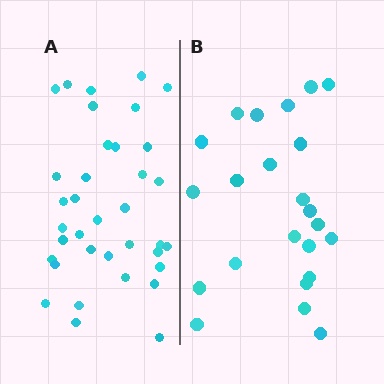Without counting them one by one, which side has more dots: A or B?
Region A (the left region) has more dots.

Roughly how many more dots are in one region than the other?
Region A has approximately 15 more dots than region B.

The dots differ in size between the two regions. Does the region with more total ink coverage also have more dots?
No. Region B has more total ink coverage because its dots are larger, but region A actually contains more individual dots. Total area can be misleading — the number of items is what matters here.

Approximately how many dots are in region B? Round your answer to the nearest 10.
About 20 dots. (The exact count is 23, which rounds to 20.)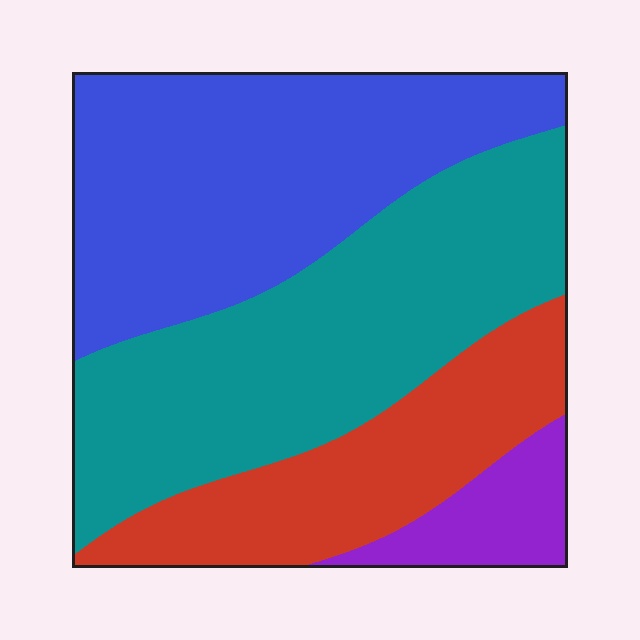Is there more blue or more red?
Blue.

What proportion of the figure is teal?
Teal covers 37% of the figure.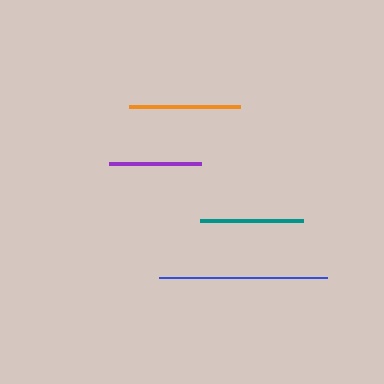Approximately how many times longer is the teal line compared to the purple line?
The teal line is approximately 1.1 times the length of the purple line.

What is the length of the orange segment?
The orange segment is approximately 111 pixels long.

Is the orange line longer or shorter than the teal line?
The orange line is longer than the teal line.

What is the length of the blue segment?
The blue segment is approximately 168 pixels long.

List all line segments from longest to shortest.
From longest to shortest: blue, orange, teal, purple.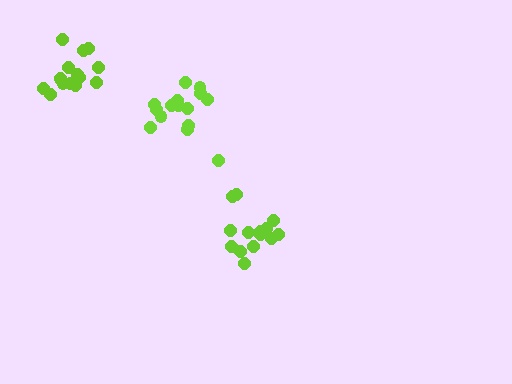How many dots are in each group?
Group 1: 15 dots, Group 2: 16 dots, Group 3: 15 dots (46 total).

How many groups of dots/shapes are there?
There are 3 groups.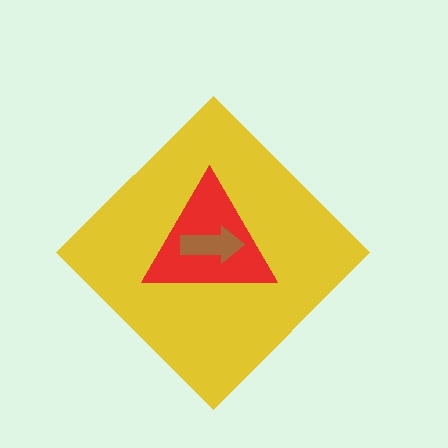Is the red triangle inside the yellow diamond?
Yes.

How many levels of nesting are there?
3.